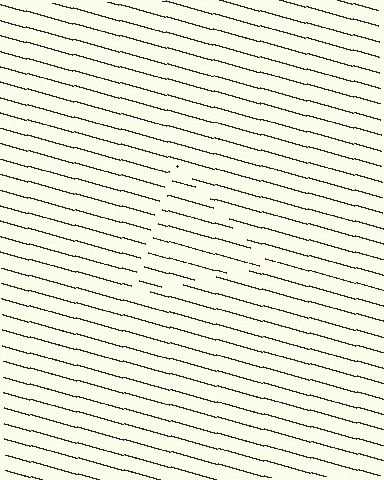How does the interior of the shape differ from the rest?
The interior of the shape contains the same grating, shifted by half a period — the contour is defined by the phase discontinuity where line-ends from the inner and outer gratings abut.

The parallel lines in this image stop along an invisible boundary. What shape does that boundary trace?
An illusory triangle. The interior of the shape contains the same grating, shifted by half a period — the contour is defined by the phase discontinuity where line-ends from the inner and outer gratings abut.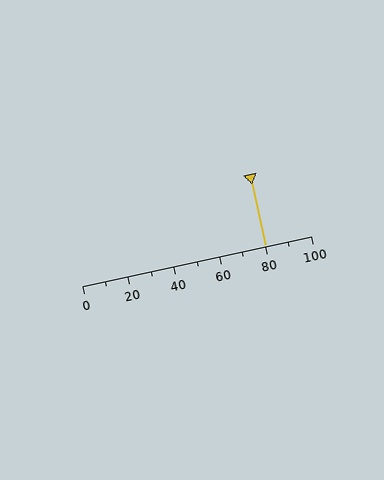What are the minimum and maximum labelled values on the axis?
The axis runs from 0 to 100.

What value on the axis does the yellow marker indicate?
The marker indicates approximately 80.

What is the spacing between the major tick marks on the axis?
The major ticks are spaced 20 apart.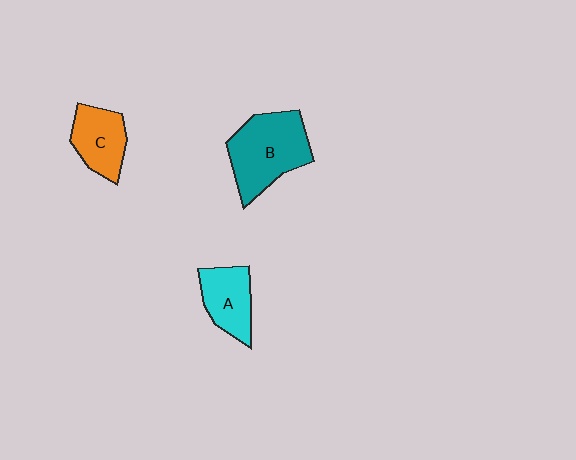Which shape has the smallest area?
Shape A (cyan).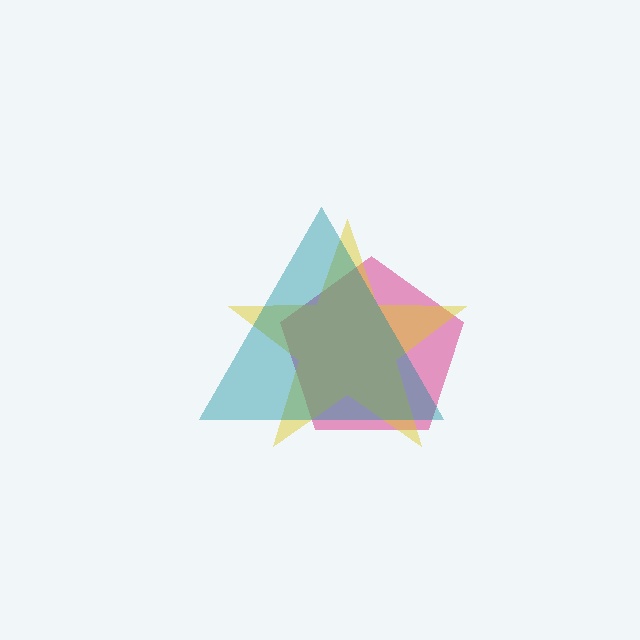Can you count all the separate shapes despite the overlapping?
Yes, there are 3 separate shapes.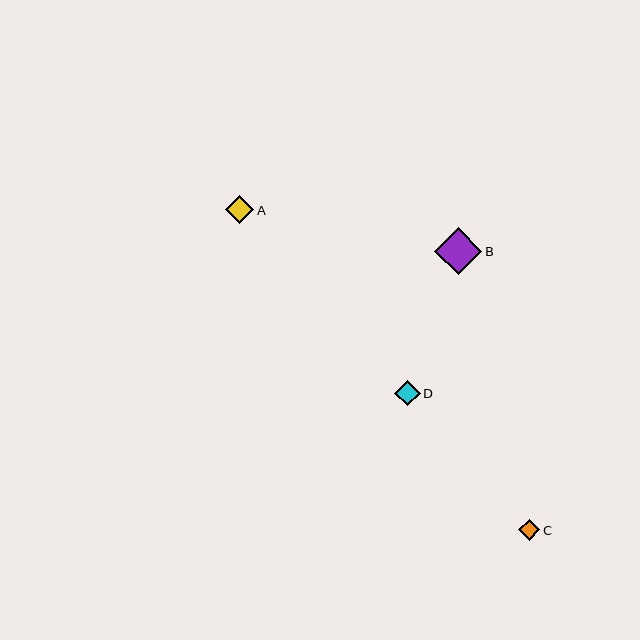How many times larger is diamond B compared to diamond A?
Diamond B is approximately 1.7 times the size of diamond A.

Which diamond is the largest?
Diamond B is the largest with a size of approximately 47 pixels.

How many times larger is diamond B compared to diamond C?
Diamond B is approximately 2.3 times the size of diamond C.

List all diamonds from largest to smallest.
From largest to smallest: B, A, D, C.